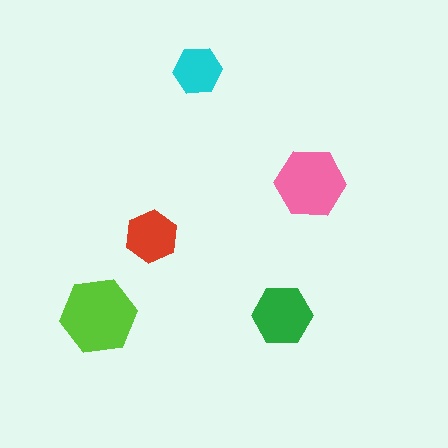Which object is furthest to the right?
The pink hexagon is rightmost.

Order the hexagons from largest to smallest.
the lime one, the pink one, the green one, the red one, the cyan one.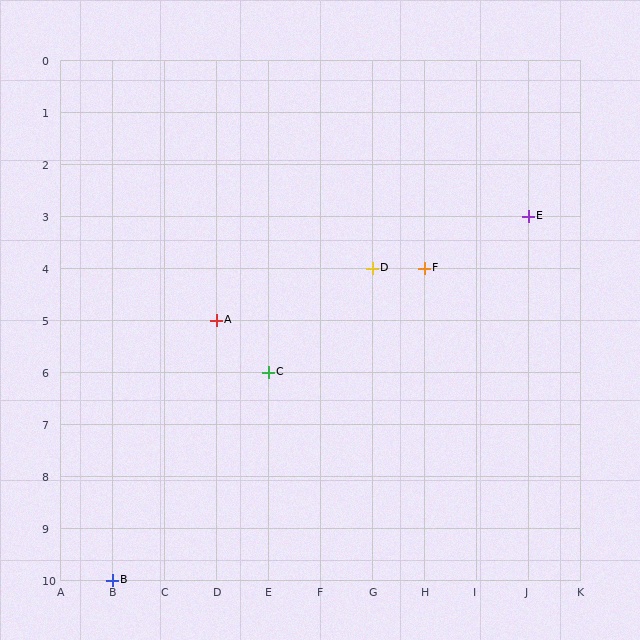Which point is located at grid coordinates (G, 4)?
Point D is at (G, 4).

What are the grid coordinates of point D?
Point D is at grid coordinates (G, 4).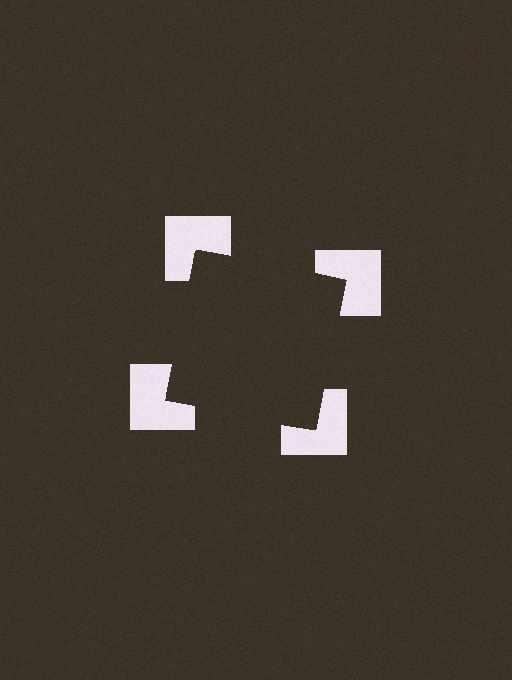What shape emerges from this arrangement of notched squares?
An illusory square — its edges are inferred from the aligned wedge cuts in the notched squares, not physically drawn.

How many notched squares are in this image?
There are 4 — one at each vertex of the illusory square.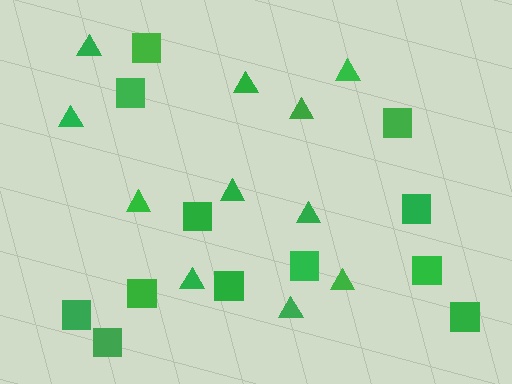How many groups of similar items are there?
There are 2 groups: one group of triangles (11) and one group of squares (12).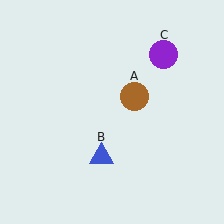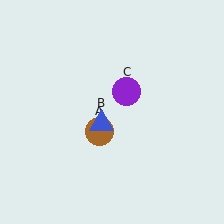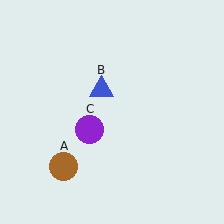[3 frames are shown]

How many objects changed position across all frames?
3 objects changed position: brown circle (object A), blue triangle (object B), purple circle (object C).